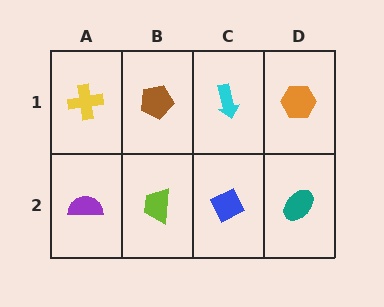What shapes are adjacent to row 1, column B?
A lime trapezoid (row 2, column B), a yellow cross (row 1, column A), a cyan arrow (row 1, column C).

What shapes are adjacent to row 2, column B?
A brown pentagon (row 1, column B), a purple semicircle (row 2, column A), a blue diamond (row 2, column C).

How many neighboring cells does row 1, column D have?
2.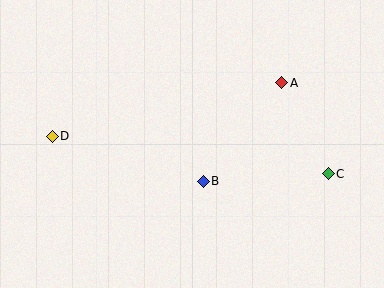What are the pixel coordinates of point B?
Point B is at (203, 181).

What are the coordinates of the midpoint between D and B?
The midpoint between D and B is at (128, 159).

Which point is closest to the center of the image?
Point B at (203, 181) is closest to the center.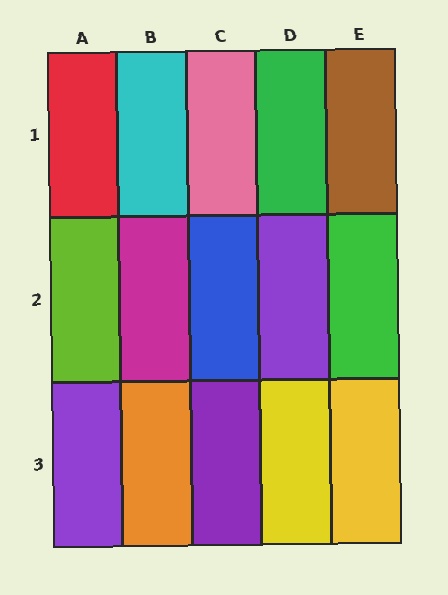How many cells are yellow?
2 cells are yellow.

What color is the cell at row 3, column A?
Purple.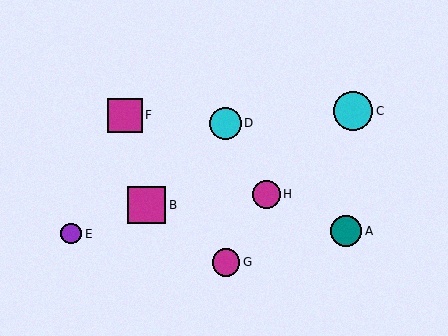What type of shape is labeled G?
Shape G is a magenta circle.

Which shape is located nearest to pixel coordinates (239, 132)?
The cyan circle (labeled D) at (225, 123) is nearest to that location.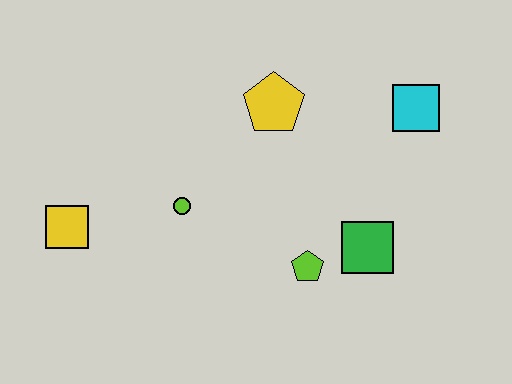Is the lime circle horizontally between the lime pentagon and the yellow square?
Yes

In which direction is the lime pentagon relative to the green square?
The lime pentagon is to the left of the green square.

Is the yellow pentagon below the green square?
No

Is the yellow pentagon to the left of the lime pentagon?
Yes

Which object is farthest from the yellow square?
The cyan square is farthest from the yellow square.